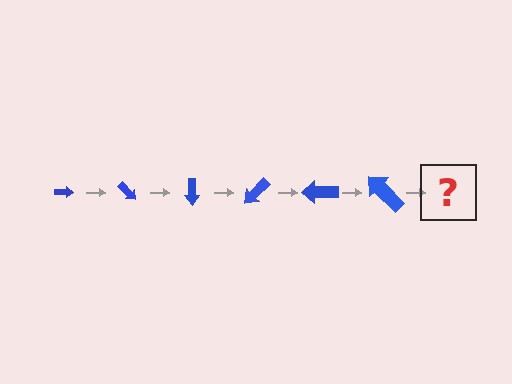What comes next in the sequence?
The next element should be an arrow, larger than the previous one and rotated 270 degrees from the start.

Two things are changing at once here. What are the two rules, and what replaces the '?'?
The two rules are that the arrow grows larger each step and it rotates 45 degrees each step. The '?' should be an arrow, larger than the previous one and rotated 270 degrees from the start.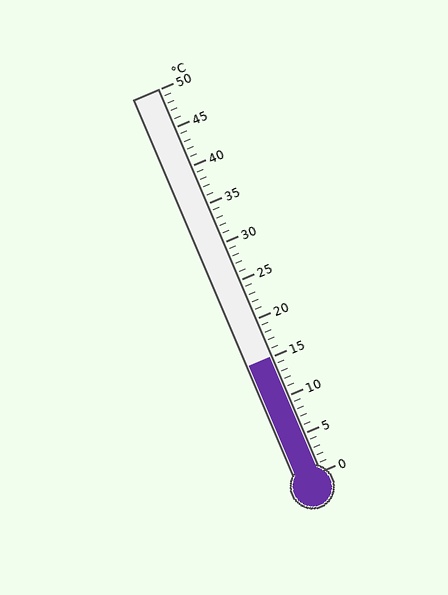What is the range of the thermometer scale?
The thermometer scale ranges from 0°C to 50°C.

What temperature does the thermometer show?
The thermometer shows approximately 15°C.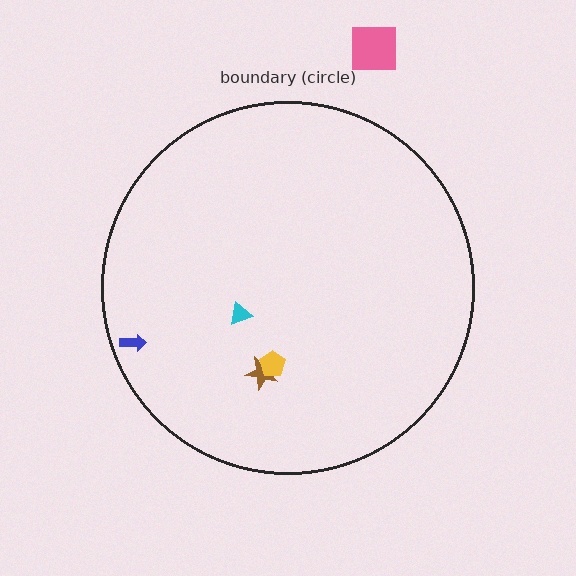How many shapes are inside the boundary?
4 inside, 1 outside.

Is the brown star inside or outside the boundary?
Inside.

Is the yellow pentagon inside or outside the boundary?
Inside.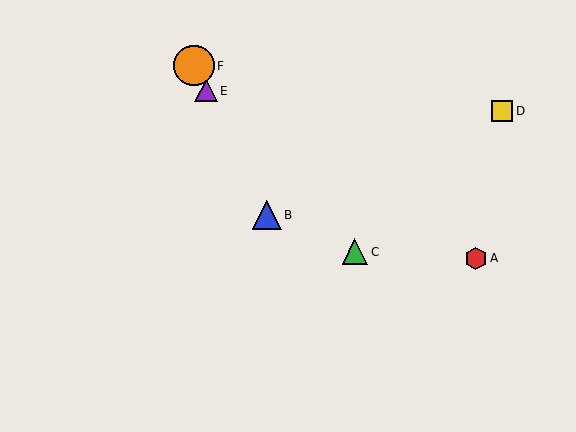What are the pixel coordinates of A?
Object A is at (476, 258).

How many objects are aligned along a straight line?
3 objects (B, E, F) are aligned along a straight line.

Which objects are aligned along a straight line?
Objects B, E, F are aligned along a straight line.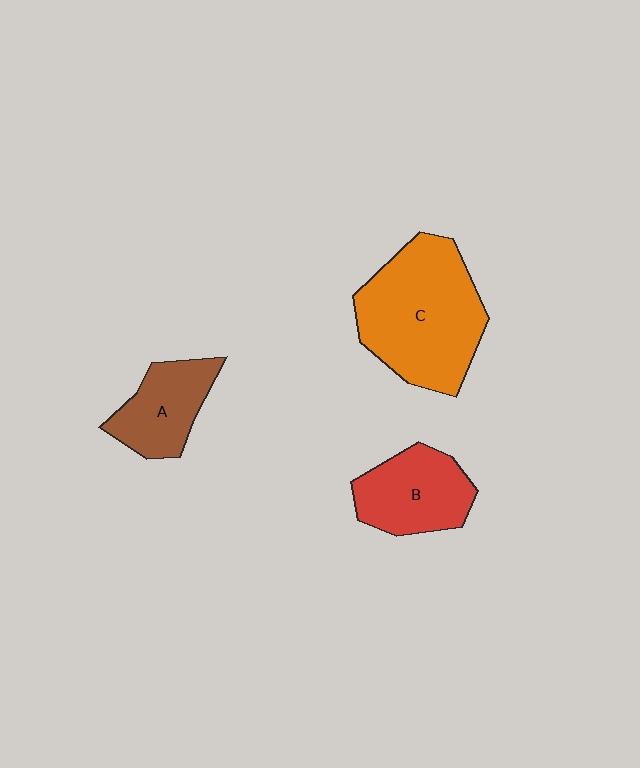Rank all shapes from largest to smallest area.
From largest to smallest: C (orange), B (red), A (brown).